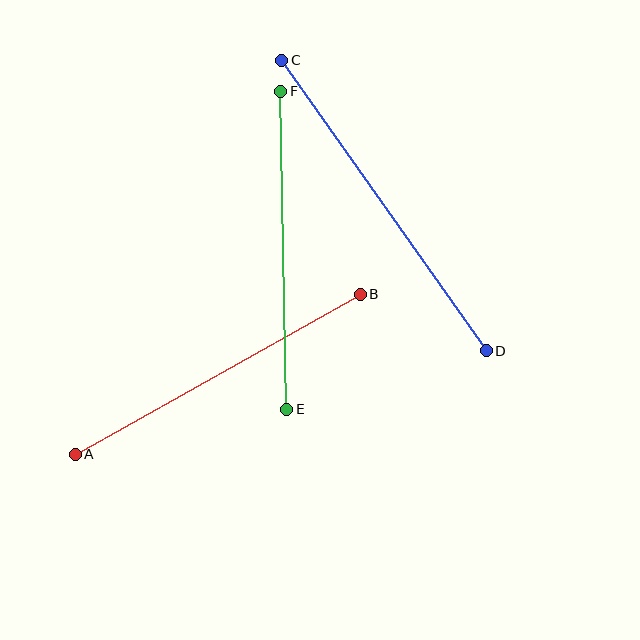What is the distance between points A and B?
The distance is approximately 327 pixels.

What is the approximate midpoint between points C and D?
The midpoint is at approximately (384, 205) pixels.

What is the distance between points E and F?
The distance is approximately 318 pixels.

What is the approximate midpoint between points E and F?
The midpoint is at approximately (284, 250) pixels.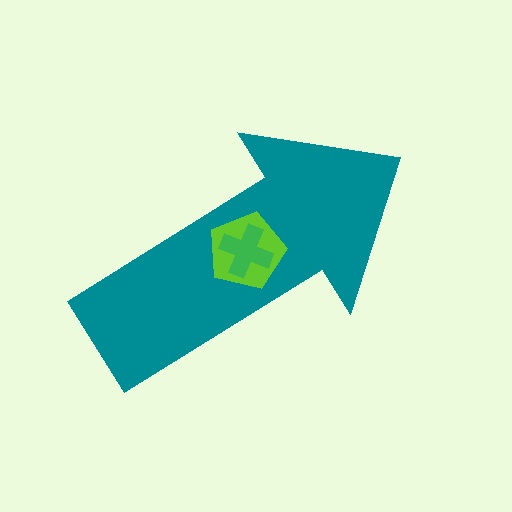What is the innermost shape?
The green cross.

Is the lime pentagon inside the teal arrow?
Yes.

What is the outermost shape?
The teal arrow.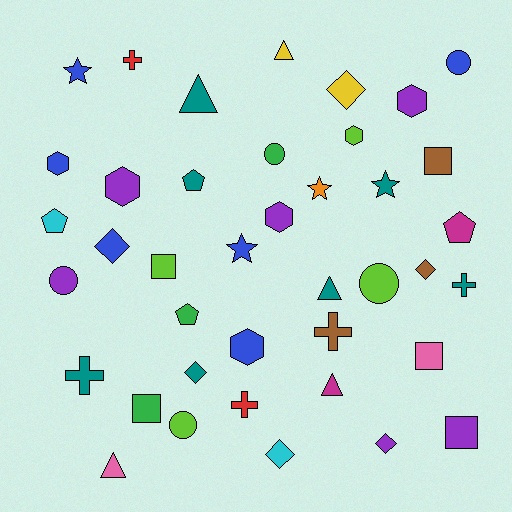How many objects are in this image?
There are 40 objects.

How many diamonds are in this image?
There are 6 diamonds.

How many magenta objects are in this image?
There are 2 magenta objects.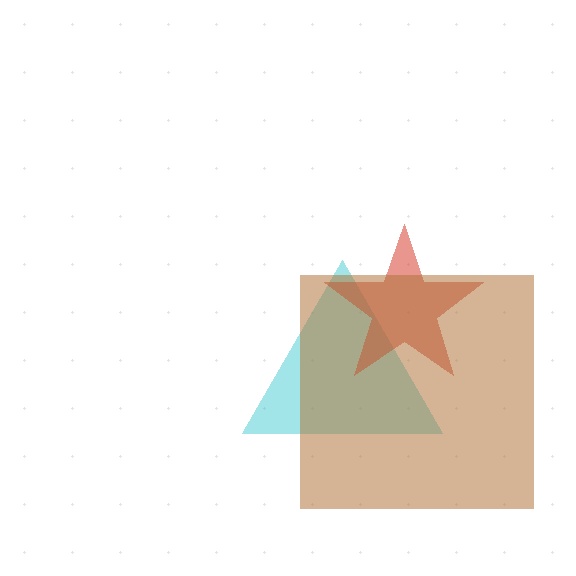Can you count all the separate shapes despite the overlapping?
Yes, there are 3 separate shapes.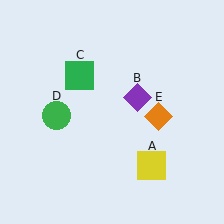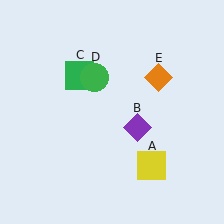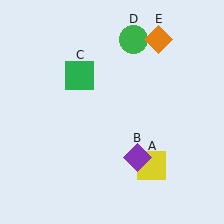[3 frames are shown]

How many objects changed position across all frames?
3 objects changed position: purple diamond (object B), green circle (object D), orange diamond (object E).